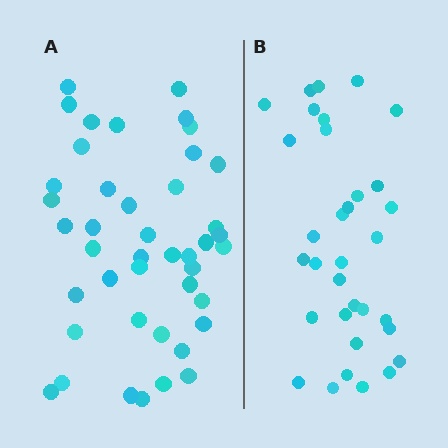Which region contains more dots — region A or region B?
Region A (the left region) has more dots.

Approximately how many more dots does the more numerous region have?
Region A has roughly 10 or so more dots than region B.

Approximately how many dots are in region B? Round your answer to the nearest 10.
About 30 dots. (The exact count is 33, which rounds to 30.)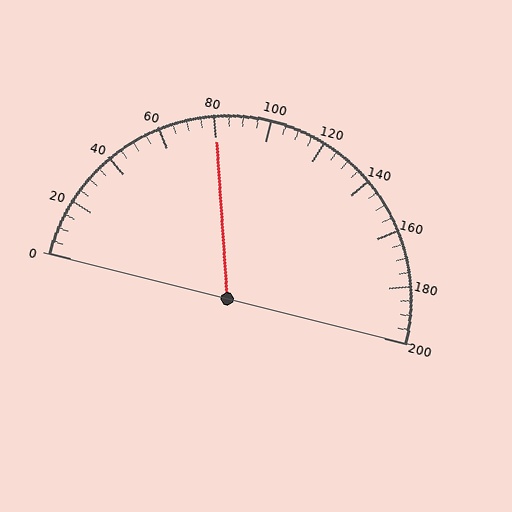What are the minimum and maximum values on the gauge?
The gauge ranges from 0 to 200.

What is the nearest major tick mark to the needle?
The nearest major tick mark is 80.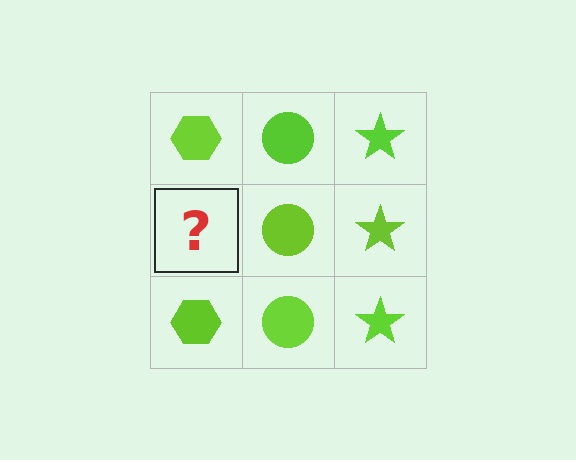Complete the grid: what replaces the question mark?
The question mark should be replaced with a lime hexagon.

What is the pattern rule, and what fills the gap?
The rule is that each column has a consistent shape. The gap should be filled with a lime hexagon.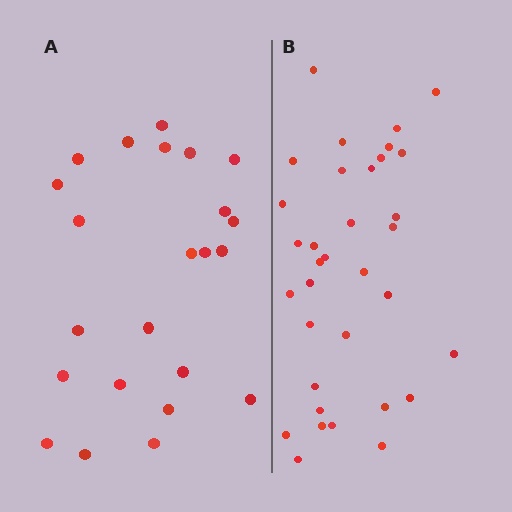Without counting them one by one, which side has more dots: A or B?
Region B (the right region) has more dots.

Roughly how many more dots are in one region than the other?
Region B has roughly 12 or so more dots than region A.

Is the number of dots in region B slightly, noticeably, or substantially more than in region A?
Region B has substantially more. The ratio is roughly 1.5 to 1.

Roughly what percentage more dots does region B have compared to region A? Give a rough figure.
About 50% more.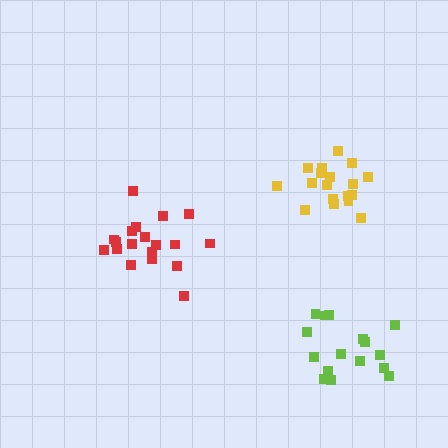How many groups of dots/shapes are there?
There are 3 groups.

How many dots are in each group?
Group 1: 18 dots, Group 2: 19 dots, Group 3: 16 dots (53 total).